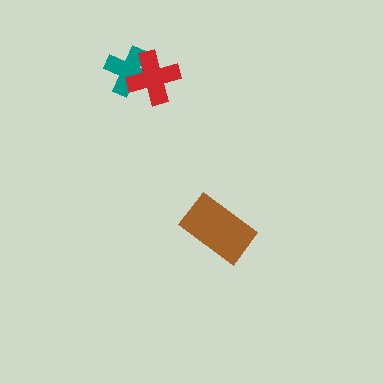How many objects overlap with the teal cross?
1 object overlaps with the teal cross.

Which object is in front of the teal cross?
The red cross is in front of the teal cross.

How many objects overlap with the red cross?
1 object overlaps with the red cross.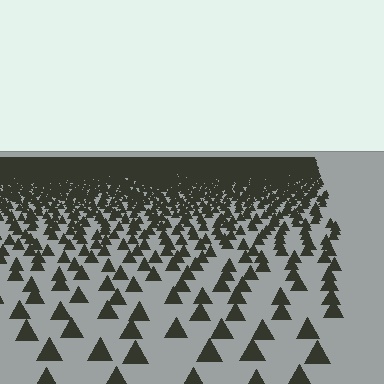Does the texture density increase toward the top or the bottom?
Density increases toward the top.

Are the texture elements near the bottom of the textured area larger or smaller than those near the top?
Larger. Near the bottom, elements are closer to the viewer and appear at a bigger on-screen size.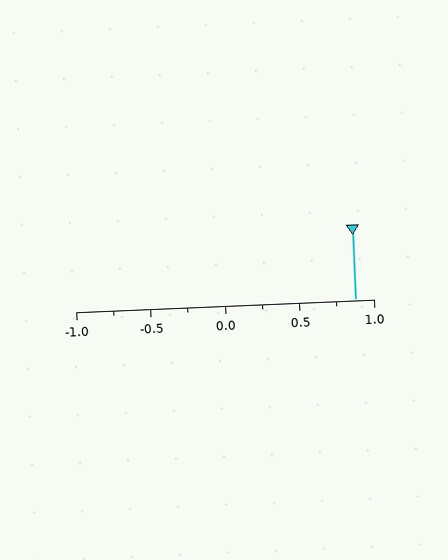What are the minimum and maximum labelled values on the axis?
The axis runs from -1.0 to 1.0.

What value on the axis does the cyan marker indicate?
The marker indicates approximately 0.88.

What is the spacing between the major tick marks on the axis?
The major ticks are spaced 0.5 apart.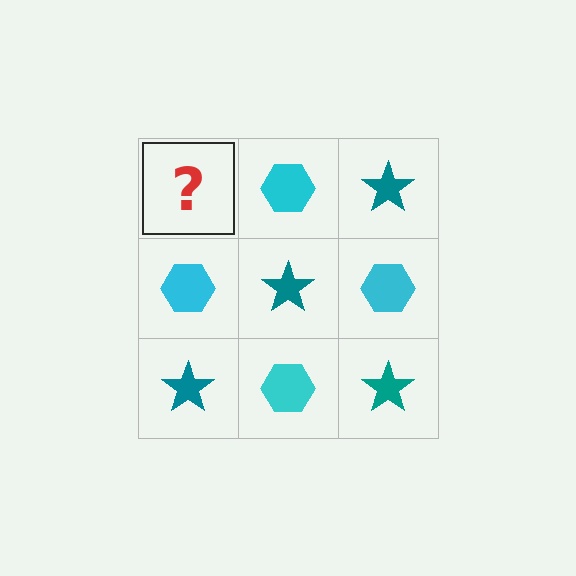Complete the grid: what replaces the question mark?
The question mark should be replaced with a teal star.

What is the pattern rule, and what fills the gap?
The rule is that it alternates teal star and cyan hexagon in a checkerboard pattern. The gap should be filled with a teal star.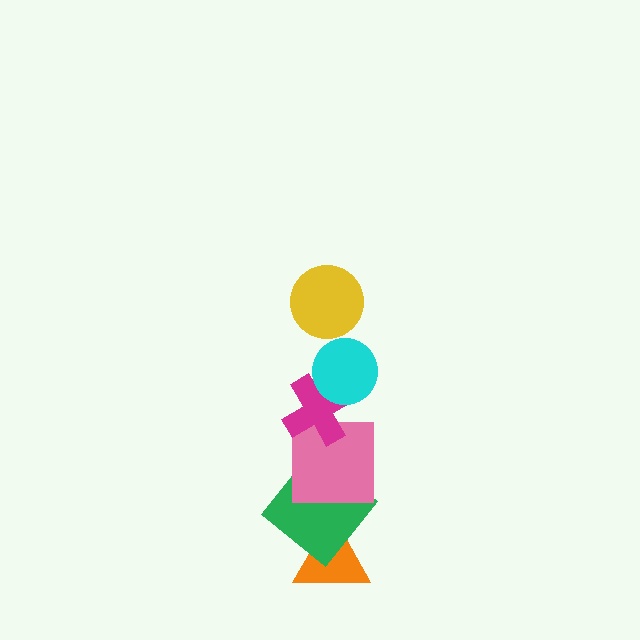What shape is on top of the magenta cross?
The cyan circle is on top of the magenta cross.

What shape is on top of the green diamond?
The pink square is on top of the green diamond.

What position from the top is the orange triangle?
The orange triangle is 6th from the top.